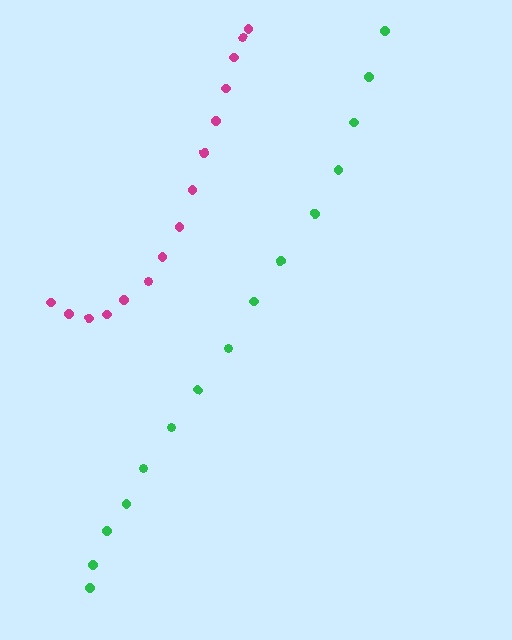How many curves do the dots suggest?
There are 2 distinct paths.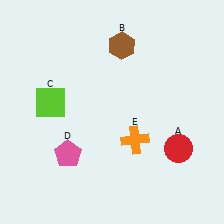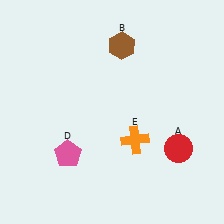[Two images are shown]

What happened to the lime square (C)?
The lime square (C) was removed in Image 2. It was in the top-left area of Image 1.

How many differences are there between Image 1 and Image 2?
There is 1 difference between the two images.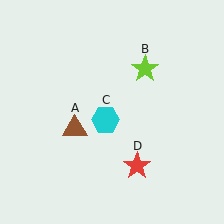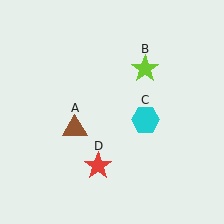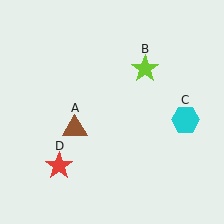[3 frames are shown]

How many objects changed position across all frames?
2 objects changed position: cyan hexagon (object C), red star (object D).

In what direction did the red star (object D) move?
The red star (object D) moved left.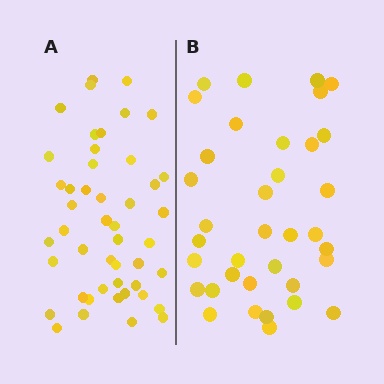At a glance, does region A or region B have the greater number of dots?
Region A (the left region) has more dots.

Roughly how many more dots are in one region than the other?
Region A has roughly 12 or so more dots than region B.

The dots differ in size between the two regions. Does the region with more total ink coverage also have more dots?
No. Region B has more total ink coverage because its dots are larger, but region A actually contains more individual dots. Total area can be misleading — the number of items is what matters here.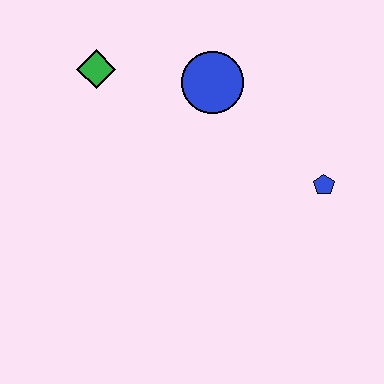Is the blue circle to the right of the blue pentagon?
No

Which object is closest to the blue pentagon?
The blue circle is closest to the blue pentagon.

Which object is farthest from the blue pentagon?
The green diamond is farthest from the blue pentagon.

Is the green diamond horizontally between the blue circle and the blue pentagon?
No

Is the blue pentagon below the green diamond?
Yes